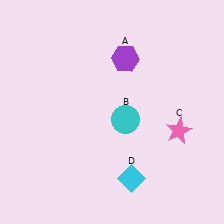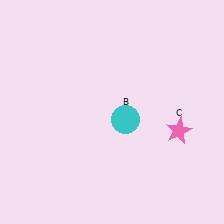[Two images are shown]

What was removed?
The purple hexagon (A), the cyan diamond (D) were removed in Image 2.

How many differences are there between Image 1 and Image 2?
There are 2 differences between the two images.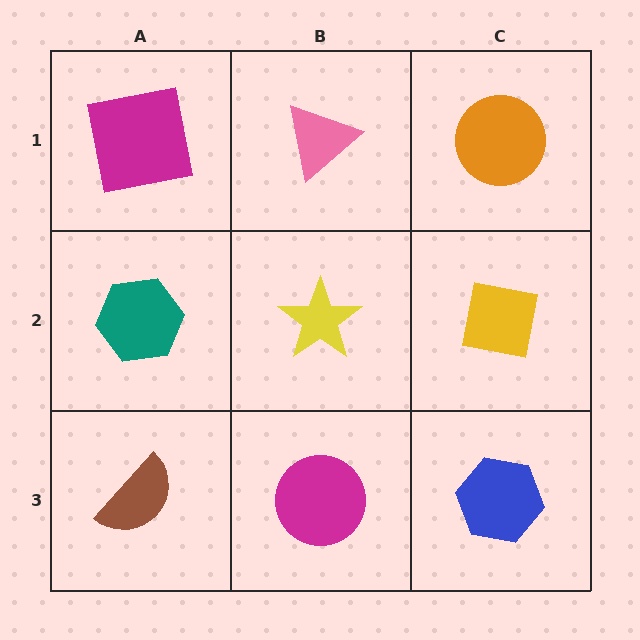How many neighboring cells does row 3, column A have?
2.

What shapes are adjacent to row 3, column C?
A yellow square (row 2, column C), a magenta circle (row 3, column B).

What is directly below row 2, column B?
A magenta circle.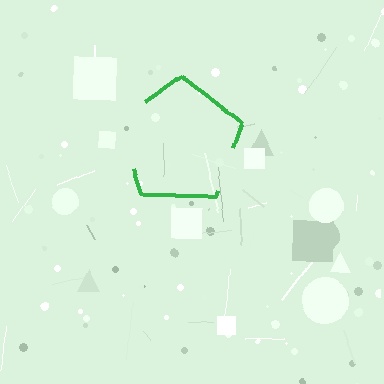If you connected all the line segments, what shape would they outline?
They would outline a pentagon.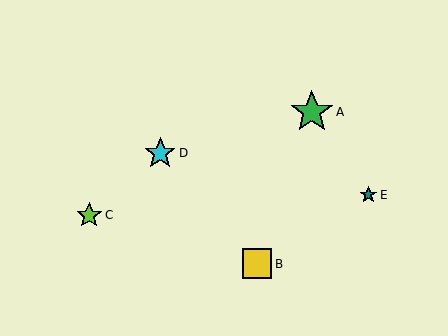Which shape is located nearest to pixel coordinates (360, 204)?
The teal star (labeled E) at (368, 195) is nearest to that location.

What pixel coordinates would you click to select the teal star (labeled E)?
Click at (368, 195) to select the teal star E.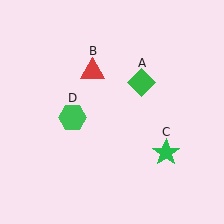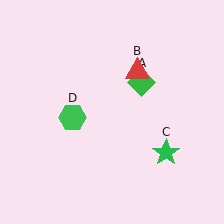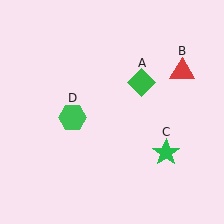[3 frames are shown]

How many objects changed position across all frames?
1 object changed position: red triangle (object B).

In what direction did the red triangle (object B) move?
The red triangle (object B) moved right.